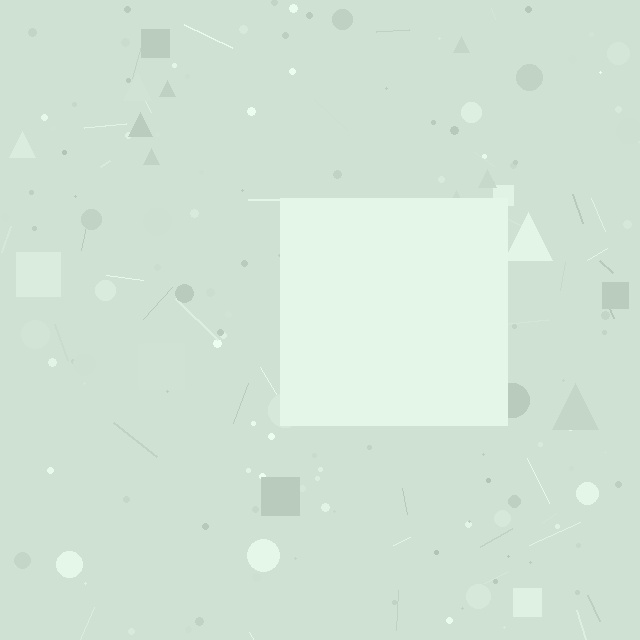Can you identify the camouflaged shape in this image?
The camouflaged shape is a square.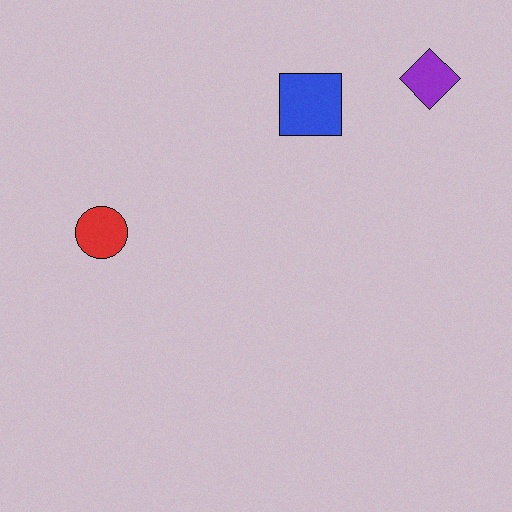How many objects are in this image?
There are 3 objects.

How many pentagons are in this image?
There are no pentagons.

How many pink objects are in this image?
There are no pink objects.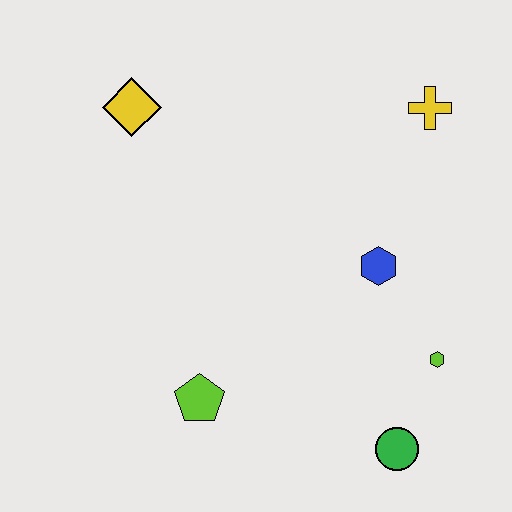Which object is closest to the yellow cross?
The blue hexagon is closest to the yellow cross.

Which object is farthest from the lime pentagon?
The yellow cross is farthest from the lime pentagon.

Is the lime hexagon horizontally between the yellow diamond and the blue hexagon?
No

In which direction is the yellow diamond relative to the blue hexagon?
The yellow diamond is to the left of the blue hexagon.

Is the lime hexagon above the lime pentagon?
Yes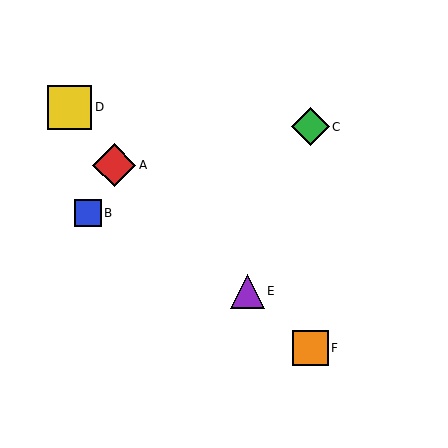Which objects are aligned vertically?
Objects C, F are aligned vertically.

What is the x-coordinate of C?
Object C is at x≈310.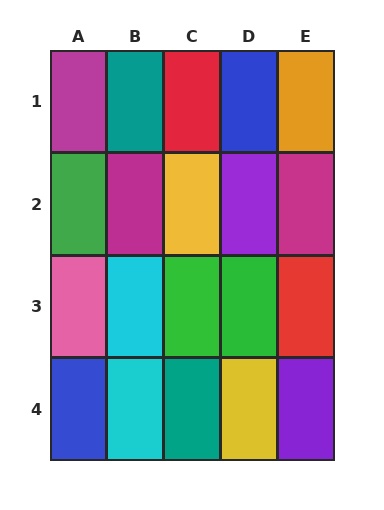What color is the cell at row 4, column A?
Blue.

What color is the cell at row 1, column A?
Magenta.